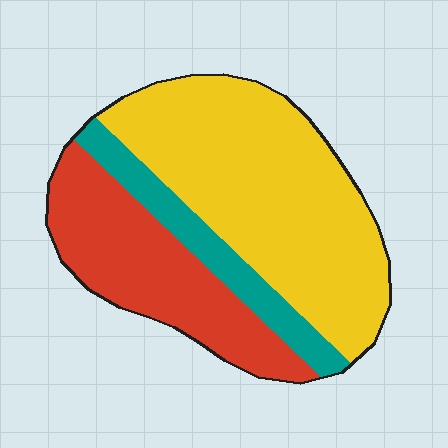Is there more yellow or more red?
Yellow.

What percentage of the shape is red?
Red takes up between a quarter and a half of the shape.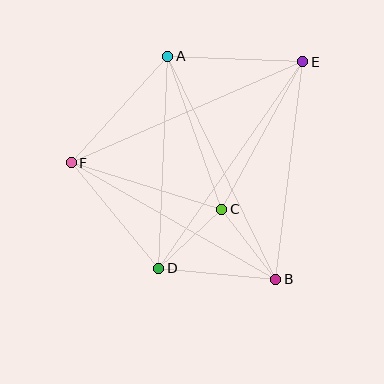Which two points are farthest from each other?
Points E and F are farthest from each other.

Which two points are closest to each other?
Points C and D are closest to each other.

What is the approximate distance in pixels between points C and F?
The distance between C and F is approximately 157 pixels.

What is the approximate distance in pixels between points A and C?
The distance between A and C is approximately 162 pixels.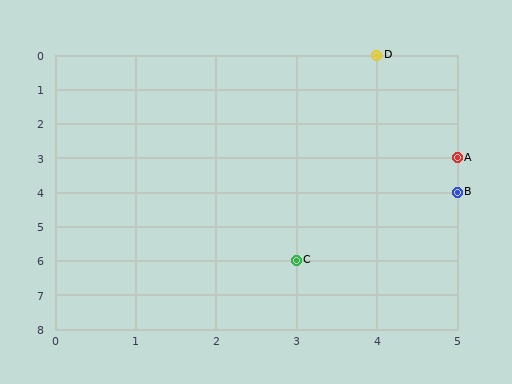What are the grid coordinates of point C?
Point C is at grid coordinates (3, 6).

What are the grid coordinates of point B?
Point B is at grid coordinates (5, 4).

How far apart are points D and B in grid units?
Points D and B are 1 column and 4 rows apart (about 4.1 grid units diagonally).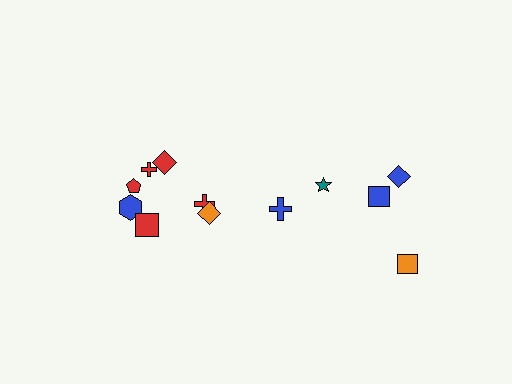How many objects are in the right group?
There are 5 objects.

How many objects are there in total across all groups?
There are 12 objects.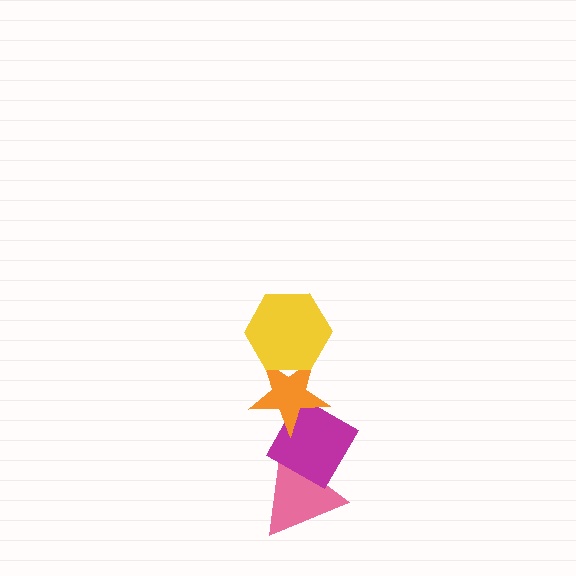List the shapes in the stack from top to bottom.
From top to bottom: the yellow hexagon, the orange star, the magenta diamond, the pink triangle.